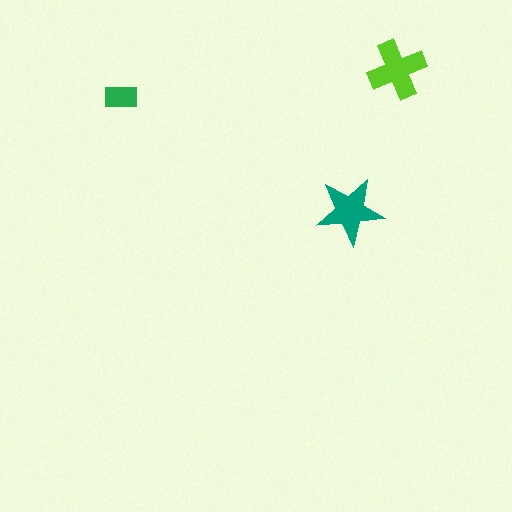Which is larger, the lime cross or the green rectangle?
The lime cross.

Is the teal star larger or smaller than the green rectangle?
Larger.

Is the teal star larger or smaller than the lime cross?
Smaller.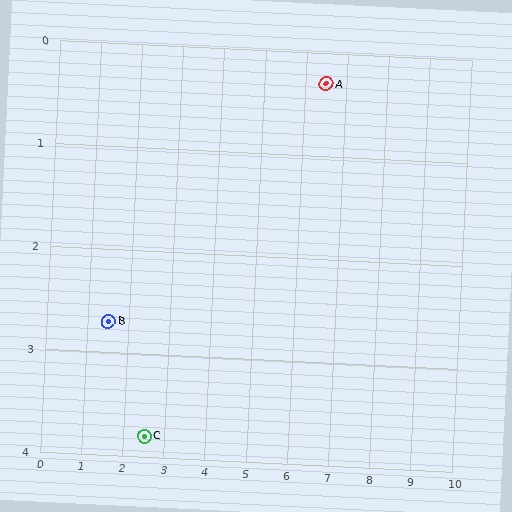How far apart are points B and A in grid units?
Points B and A are about 5.5 grid units apart.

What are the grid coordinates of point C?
Point C is at approximately (2.5, 3.8).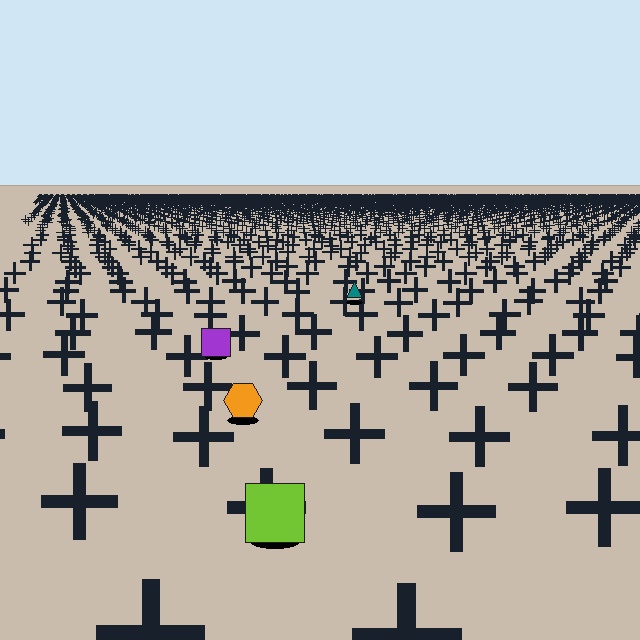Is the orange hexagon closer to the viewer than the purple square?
Yes. The orange hexagon is closer — you can tell from the texture gradient: the ground texture is coarser near it.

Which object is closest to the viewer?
The lime square is closest. The texture marks near it are larger and more spread out.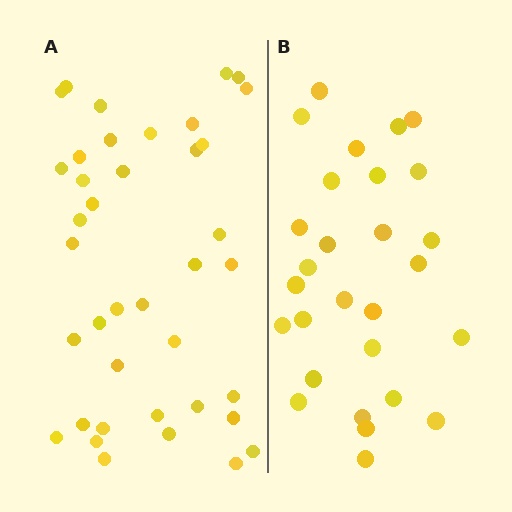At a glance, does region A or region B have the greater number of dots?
Region A (the left region) has more dots.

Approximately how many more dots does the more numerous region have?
Region A has roughly 12 or so more dots than region B.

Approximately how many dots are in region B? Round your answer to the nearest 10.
About 30 dots. (The exact count is 28, which rounds to 30.)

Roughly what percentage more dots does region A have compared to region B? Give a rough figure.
About 40% more.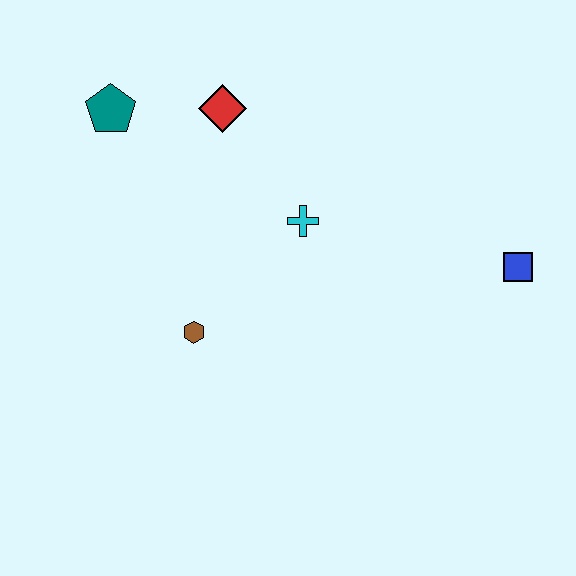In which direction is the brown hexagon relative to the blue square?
The brown hexagon is to the left of the blue square.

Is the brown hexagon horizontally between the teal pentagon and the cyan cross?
Yes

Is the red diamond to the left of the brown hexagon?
No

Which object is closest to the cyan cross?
The red diamond is closest to the cyan cross.